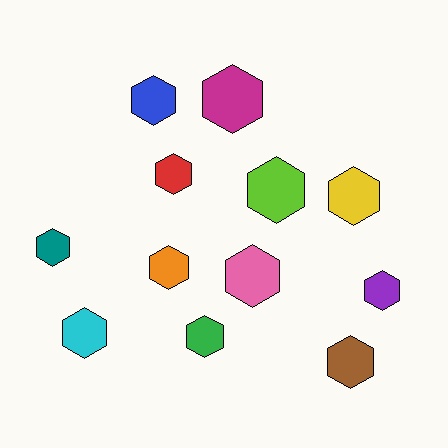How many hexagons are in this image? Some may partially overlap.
There are 12 hexagons.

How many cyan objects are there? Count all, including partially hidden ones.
There is 1 cyan object.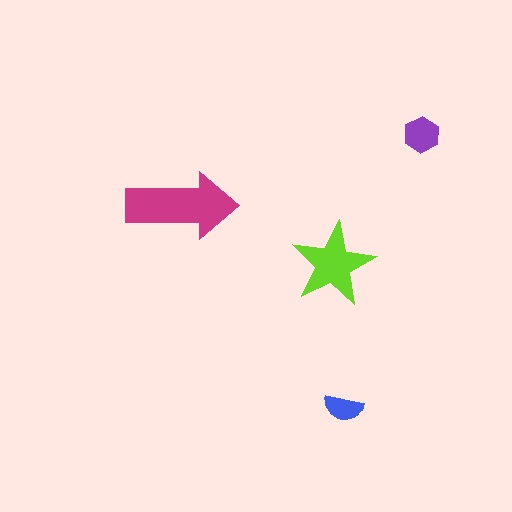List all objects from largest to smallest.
The magenta arrow, the lime star, the purple hexagon, the blue semicircle.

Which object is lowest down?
The blue semicircle is bottommost.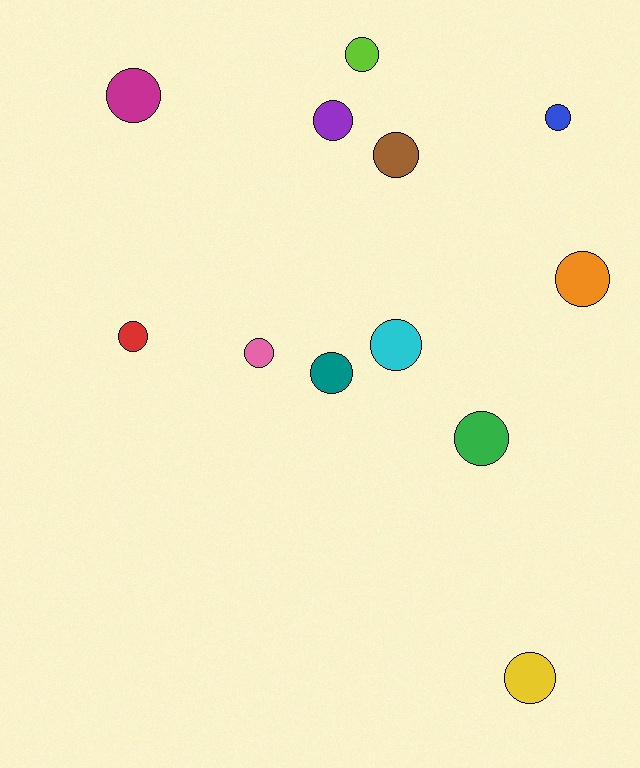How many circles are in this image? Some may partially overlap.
There are 12 circles.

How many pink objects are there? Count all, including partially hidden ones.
There is 1 pink object.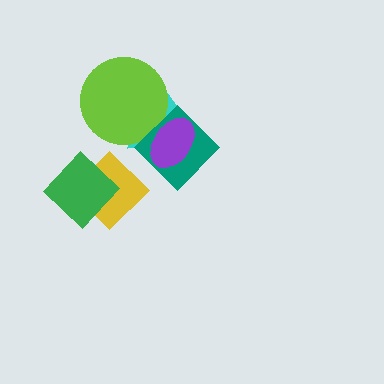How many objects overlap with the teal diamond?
3 objects overlap with the teal diamond.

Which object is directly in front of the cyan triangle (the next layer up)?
The lime circle is directly in front of the cyan triangle.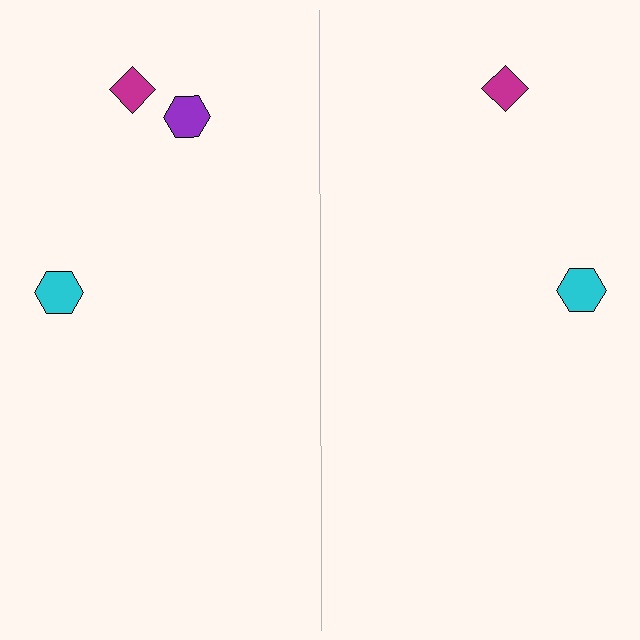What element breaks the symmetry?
A purple hexagon is missing from the right side.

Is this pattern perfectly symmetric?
No, the pattern is not perfectly symmetric. A purple hexagon is missing from the right side.